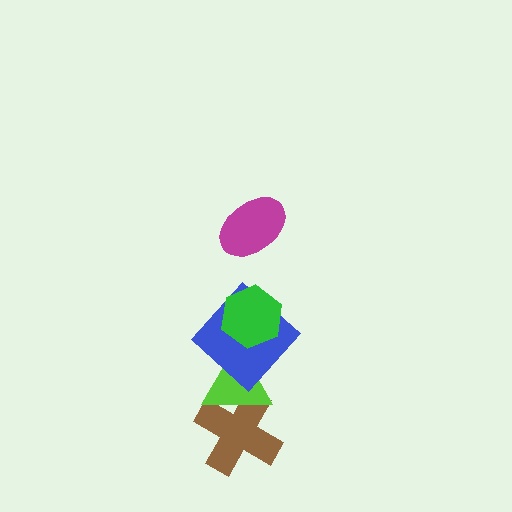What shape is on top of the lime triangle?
The blue diamond is on top of the lime triangle.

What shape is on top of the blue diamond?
The green hexagon is on top of the blue diamond.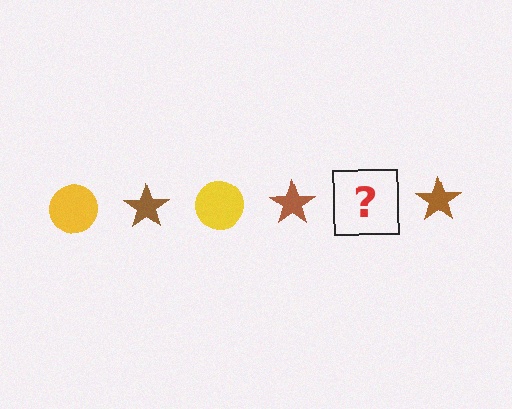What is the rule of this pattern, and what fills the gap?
The rule is that the pattern alternates between yellow circle and brown star. The gap should be filled with a yellow circle.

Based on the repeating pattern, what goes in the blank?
The blank should be a yellow circle.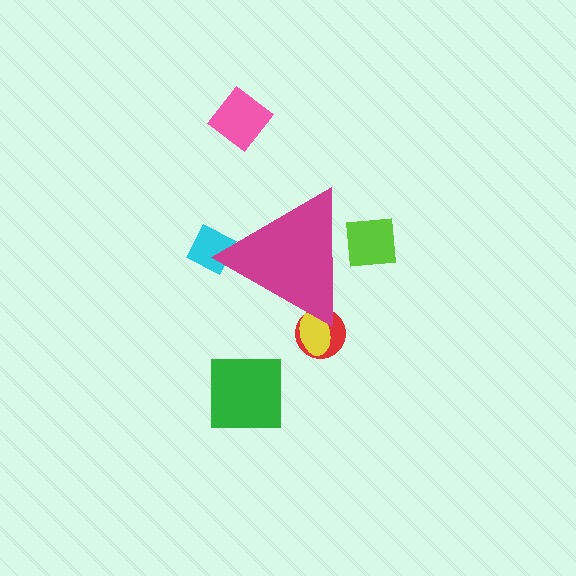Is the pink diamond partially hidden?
No, the pink diamond is fully visible.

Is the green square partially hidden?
No, the green square is fully visible.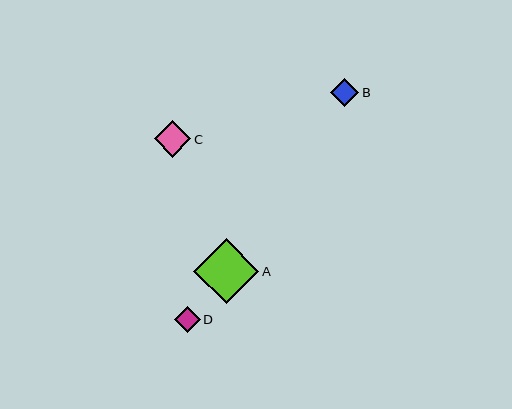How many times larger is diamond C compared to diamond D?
Diamond C is approximately 1.4 times the size of diamond D.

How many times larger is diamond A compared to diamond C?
Diamond A is approximately 1.8 times the size of diamond C.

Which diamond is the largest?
Diamond A is the largest with a size of approximately 65 pixels.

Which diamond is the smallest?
Diamond D is the smallest with a size of approximately 26 pixels.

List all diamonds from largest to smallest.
From largest to smallest: A, C, B, D.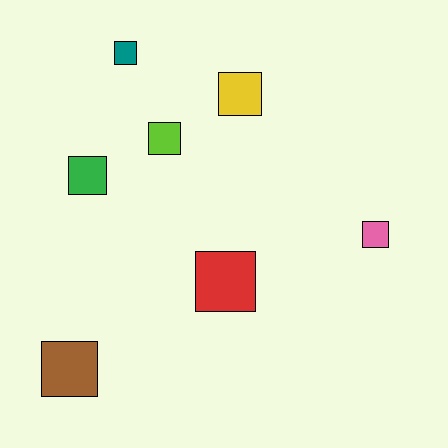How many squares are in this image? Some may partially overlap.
There are 7 squares.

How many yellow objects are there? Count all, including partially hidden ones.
There is 1 yellow object.